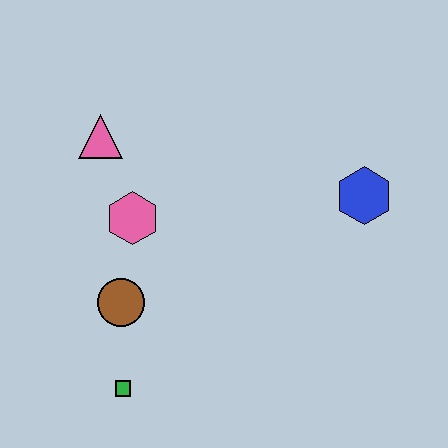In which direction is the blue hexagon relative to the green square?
The blue hexagon is to the right of the green square.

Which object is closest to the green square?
The brown circle is closest to the green square.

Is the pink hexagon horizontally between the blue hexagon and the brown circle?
Yes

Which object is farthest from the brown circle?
The blue hexagon is farthest from the brown circle.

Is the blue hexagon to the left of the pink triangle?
No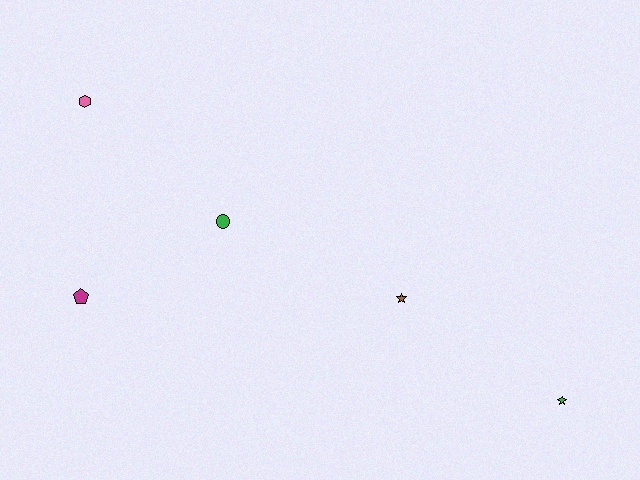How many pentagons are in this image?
There is 1 pentagon.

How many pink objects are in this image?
There is 1 pink object.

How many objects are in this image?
There are 5 objects.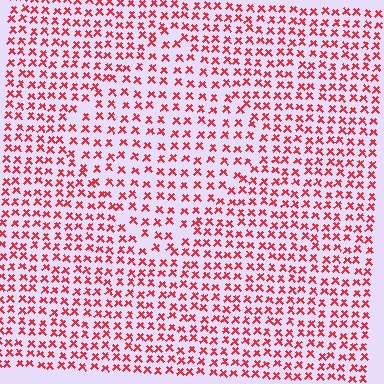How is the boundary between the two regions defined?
The boundary is defined by a change in element density (approximately 1.4x ratio). All elements are the same color, size, and shape.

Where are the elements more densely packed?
The elements are more densely packed outside the diamond boundary.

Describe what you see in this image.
The image contains small red elements arranged at two different densities. A diamond-shaped region is visible where the elements are less densely packed than the surrounding area.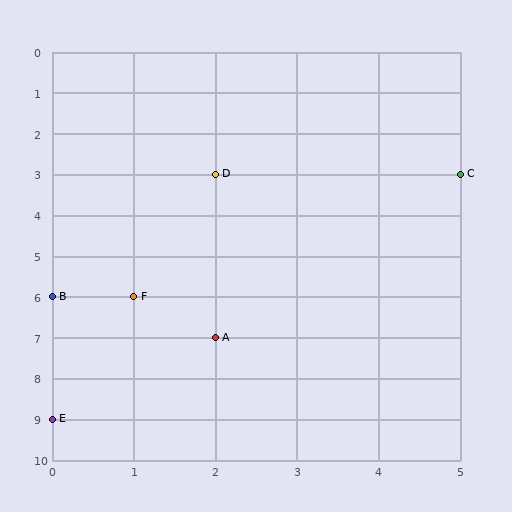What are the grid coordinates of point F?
Point F is at grid coordinates (1, 6).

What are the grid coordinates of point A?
Point A is at grid coordinates (2, 7).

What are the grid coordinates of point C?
Point C is at grid coordinates (5, 3).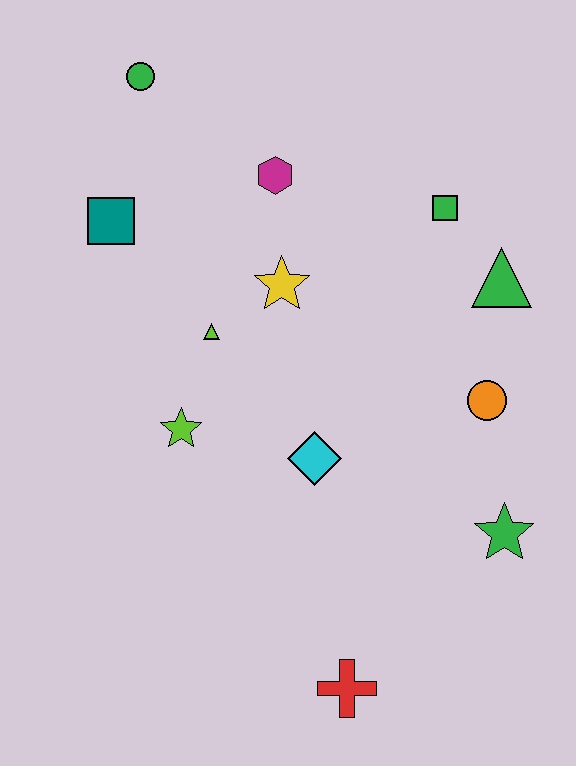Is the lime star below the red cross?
No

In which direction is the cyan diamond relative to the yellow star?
The cyan diamond is below the yellow star.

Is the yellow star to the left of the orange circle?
Yes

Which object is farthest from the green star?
The green circle is farthest from the green star.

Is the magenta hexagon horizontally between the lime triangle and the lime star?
No